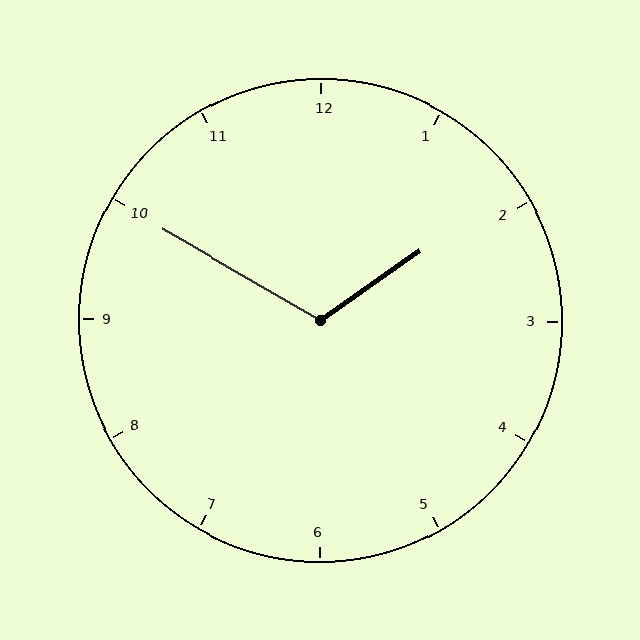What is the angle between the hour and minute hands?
Approximately 115 degrees.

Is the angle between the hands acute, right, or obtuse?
It is obtuse.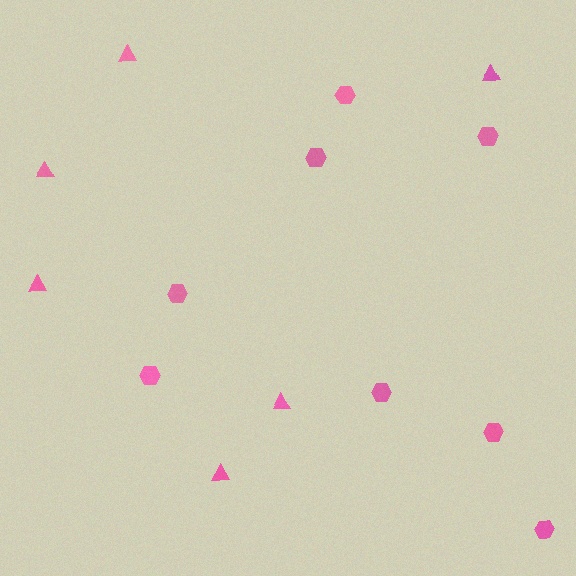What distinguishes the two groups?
There are 2 groups: one group of hexagons (8) and one group of triangles (6).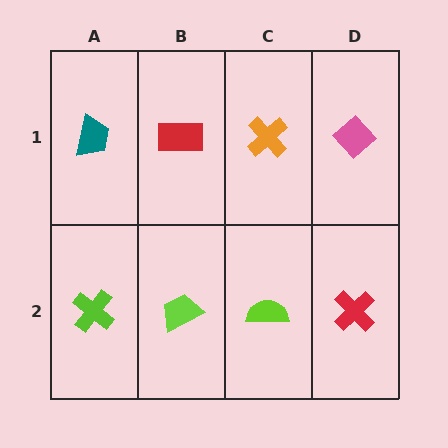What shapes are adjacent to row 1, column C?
A lime semicircle (row 2, column C), a red rectangle (row 1, column B), a pink diamond (row 1, column D).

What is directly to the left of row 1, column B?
A teal trapezoid.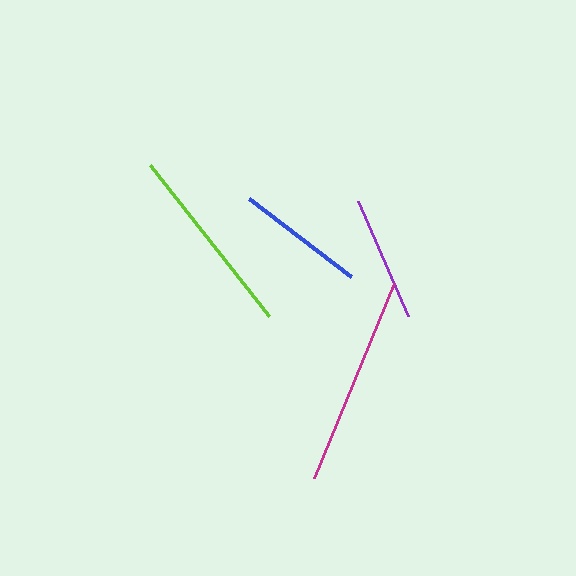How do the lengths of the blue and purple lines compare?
The blue and purple lines are approximately the same length.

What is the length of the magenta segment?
The magenta segment is approximately 210 pixels long.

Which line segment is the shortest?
The purple line is the shortest at approximately 126 pixels.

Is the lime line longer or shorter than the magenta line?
The magenta line is longer than the lime line.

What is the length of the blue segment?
The blue segment is approximately 128 pixels long.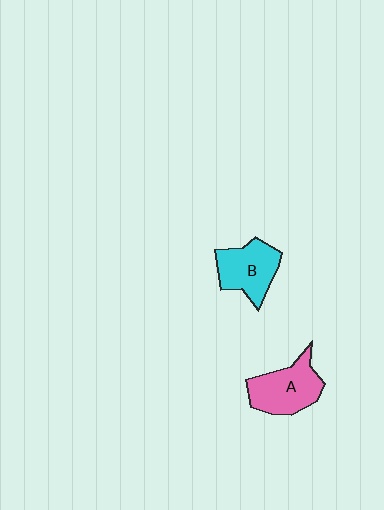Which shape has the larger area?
Shape A (pink).